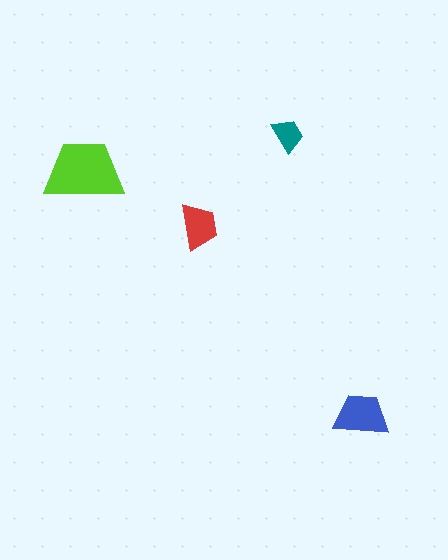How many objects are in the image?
There are 4 objects in the image.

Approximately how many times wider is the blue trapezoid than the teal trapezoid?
About 1.5 times wider.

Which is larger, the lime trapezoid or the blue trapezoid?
The lime one.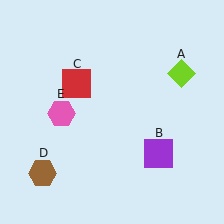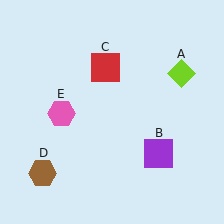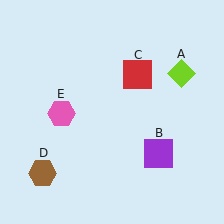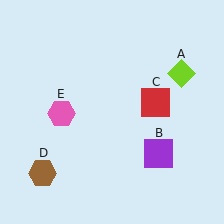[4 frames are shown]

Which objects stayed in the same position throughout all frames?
Lime diamond (object A) and purple square (object B) and brown hexagon (object D) and pink hexagon (object E) remained stationary.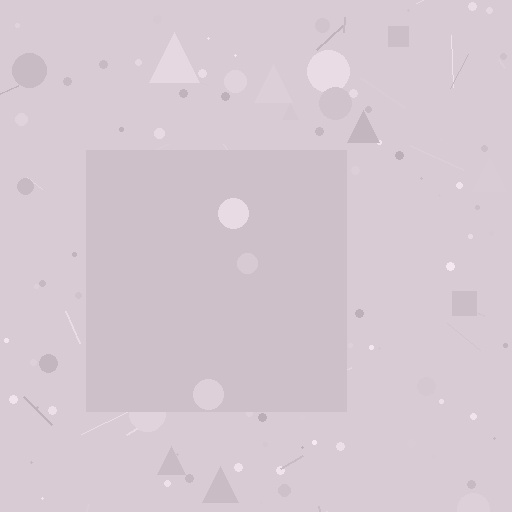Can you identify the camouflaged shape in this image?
The camouflaged shape is a square.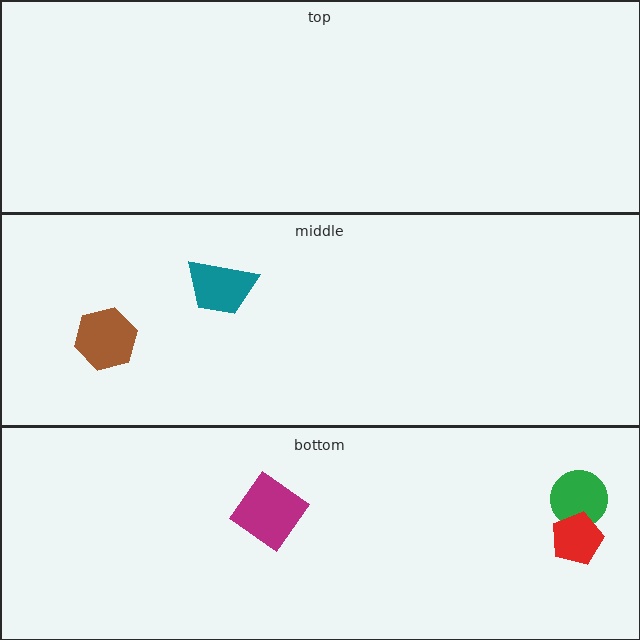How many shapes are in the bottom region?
3.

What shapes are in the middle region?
The brown hexagon, the teal trapezoid.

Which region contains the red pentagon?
The bottom region.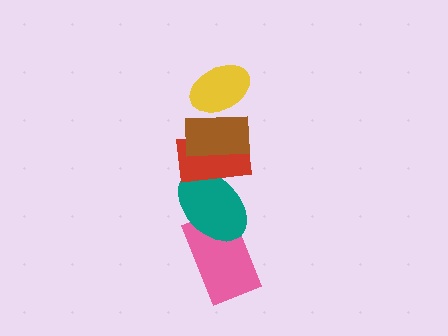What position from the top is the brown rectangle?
The brown rectangle is 2nd from the top.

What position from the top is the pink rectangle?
The pink rectangle is 5th from the top.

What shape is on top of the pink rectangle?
The teal ellipse is on top of the pink rectangle.